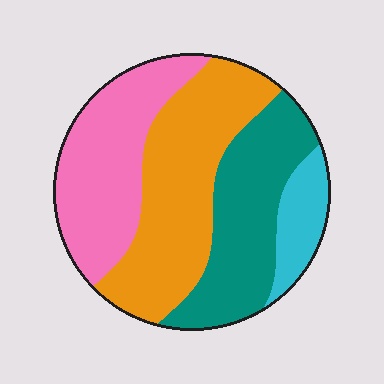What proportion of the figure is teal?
Teal takes up between a quarter and a half of the figure.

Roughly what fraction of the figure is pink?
Pink covers 28% of the figure.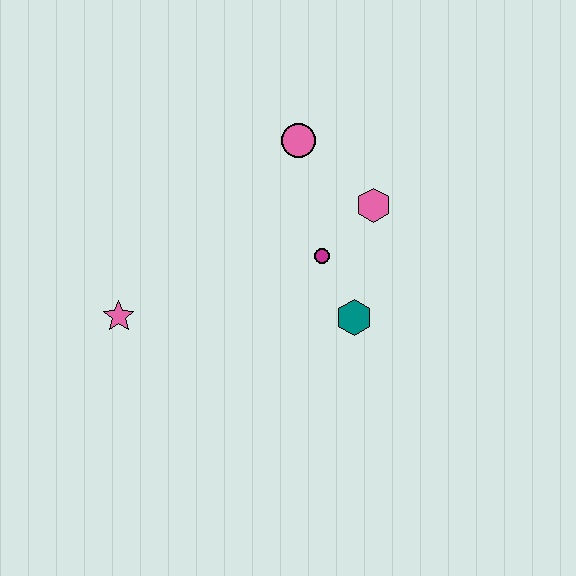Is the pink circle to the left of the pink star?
No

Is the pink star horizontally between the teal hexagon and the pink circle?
No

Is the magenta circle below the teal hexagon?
No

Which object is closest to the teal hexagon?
The magenta circle is closest to the teal hexagon.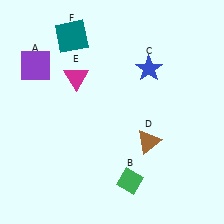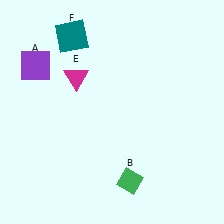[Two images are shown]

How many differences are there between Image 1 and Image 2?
There are 2 differences between the two images.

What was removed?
The blue star (C), the brown triangle (D) were removed in Image 2.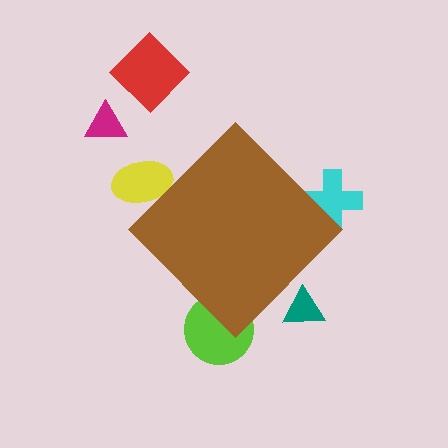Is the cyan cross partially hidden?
Yes, the cyan cross is partially hidden behind the brown diamond.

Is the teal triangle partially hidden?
Yes, the teal triangle is partially hidden behind the brown diamond.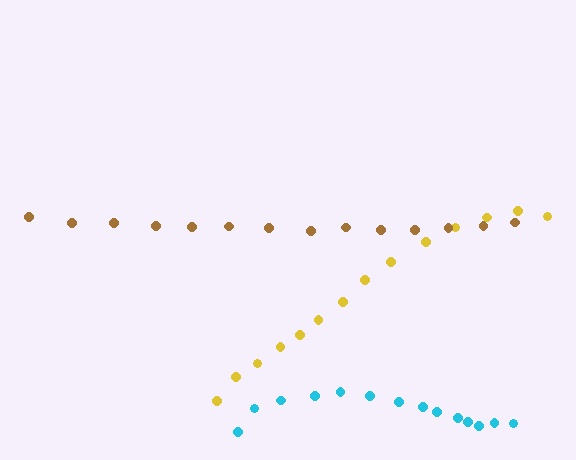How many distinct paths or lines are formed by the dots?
There are 3 distinct paths.